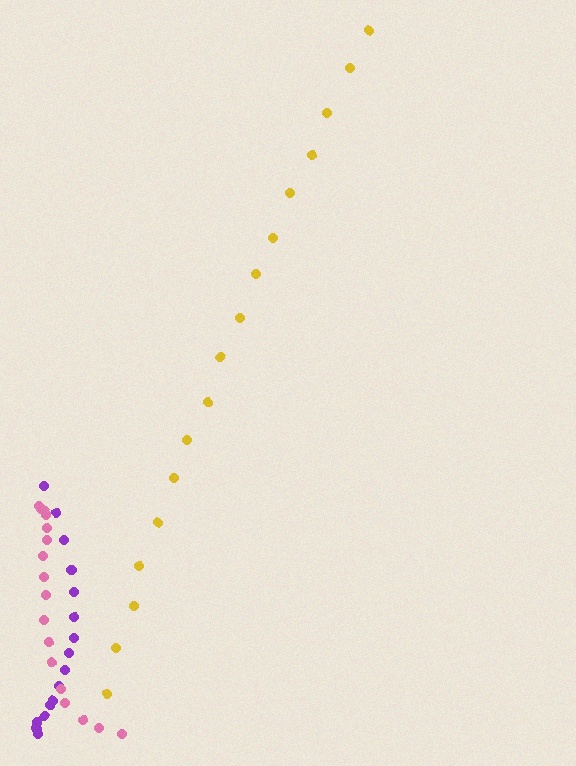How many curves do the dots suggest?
There are 3 distinct paths.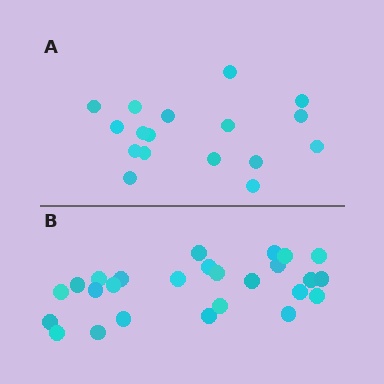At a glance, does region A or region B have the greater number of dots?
Region B (the bottom region) has more dots.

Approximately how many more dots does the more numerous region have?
Region B has roughly 8 or so more dots than region A.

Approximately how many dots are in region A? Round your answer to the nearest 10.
About 20 dots. (The exact count is 17, which rounds to 20.)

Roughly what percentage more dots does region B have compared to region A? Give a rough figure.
About 55% more.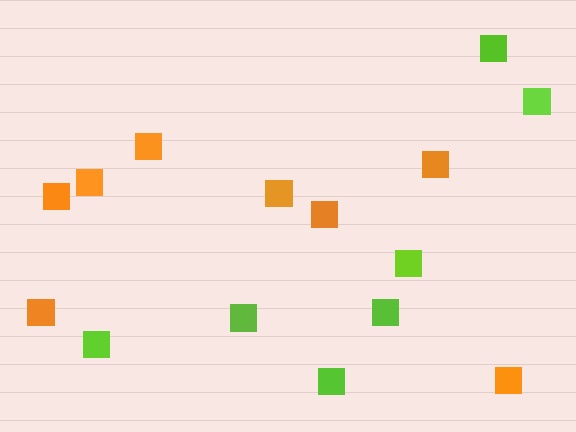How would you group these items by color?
There are 2 groups: one group of orange squares (8) and one group of lime squares (7).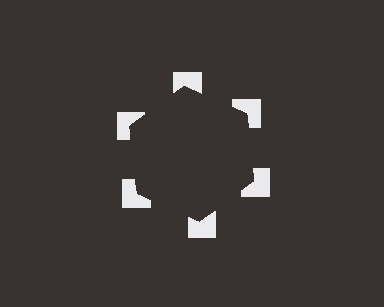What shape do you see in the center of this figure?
An illusory hexagon — its edges are inferred from the aligned wedge cuts in the notched squares, not physically drawn.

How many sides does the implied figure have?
6 sides.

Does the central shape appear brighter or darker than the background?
It typically appears slightly darker than the background, even though no actual brightness change is drawn.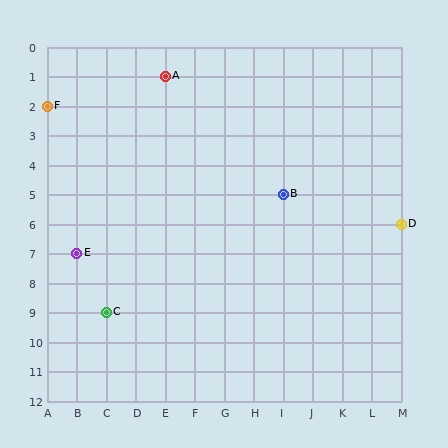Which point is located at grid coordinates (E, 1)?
Point A is at (E, 1).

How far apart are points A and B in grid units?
Points A and B are 4 columns and 4 rows apart (about 5.7 grid units diagonally).